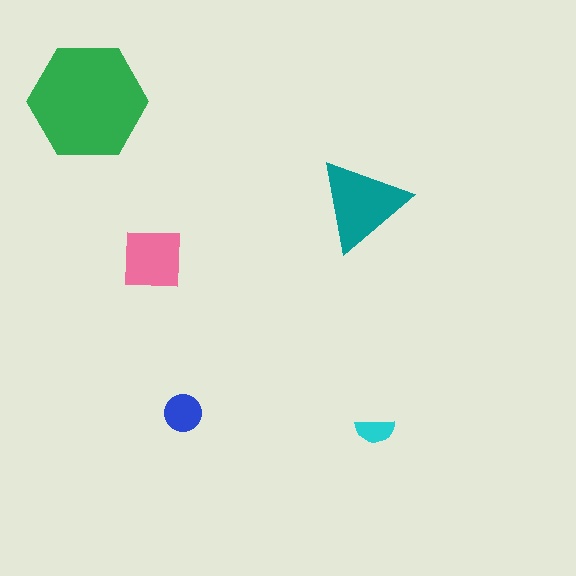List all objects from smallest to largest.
The cyan semicircle, the blue circle, the pink square, the teal triangle, the green hexagon.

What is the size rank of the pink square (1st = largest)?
3rd.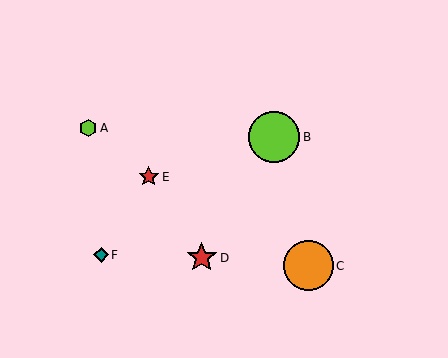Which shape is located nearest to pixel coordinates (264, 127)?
The lime circle (labeled B) at (274, 137) is nearest to that location.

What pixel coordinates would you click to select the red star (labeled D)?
Click at (202, 258) to select the red star D.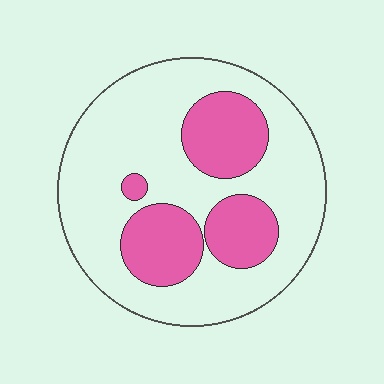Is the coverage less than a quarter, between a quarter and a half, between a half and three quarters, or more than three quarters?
Between a quarter and a half.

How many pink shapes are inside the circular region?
4.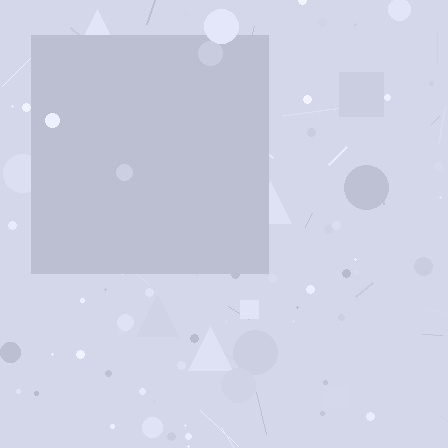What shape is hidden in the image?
A square is hidden in the image.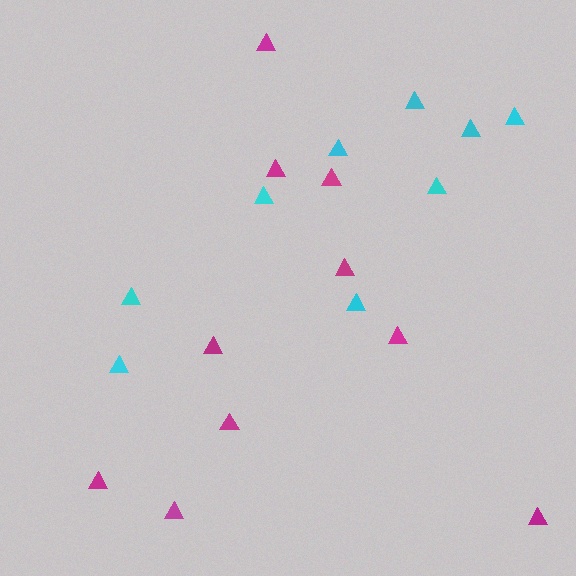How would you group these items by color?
There are 2 groups: one group of cyan triangles (9) and one group of magenta triangles (10).